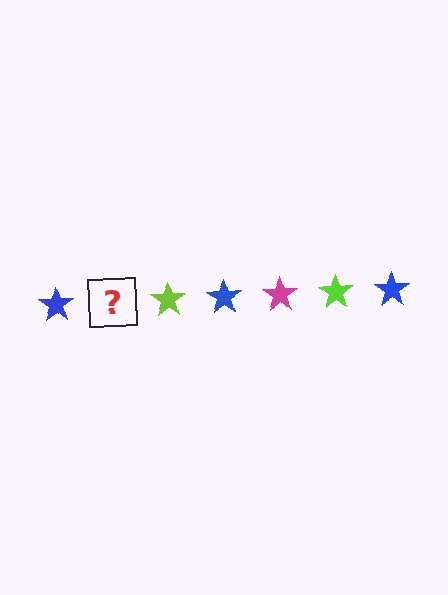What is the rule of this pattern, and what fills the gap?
The rule is that the pattern cycles through blue, magenta, lime stars. The gap should be filled with a magenta star.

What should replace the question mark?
The question mark should be replaced with a magenta star.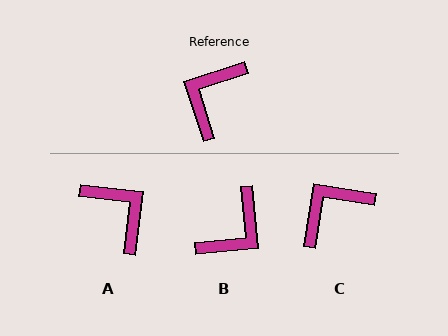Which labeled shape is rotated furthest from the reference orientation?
B, about 168 degrees away.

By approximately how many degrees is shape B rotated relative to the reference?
Approximately 168 degrees counter-clockwise.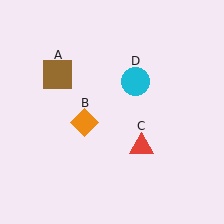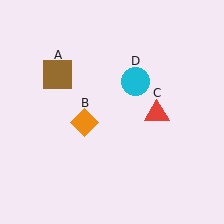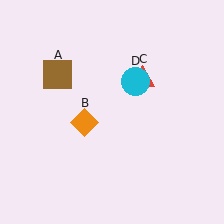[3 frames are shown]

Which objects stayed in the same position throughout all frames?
Brown square (object A) and orange diamond (object B) and cyan circle (object D) remained stationary.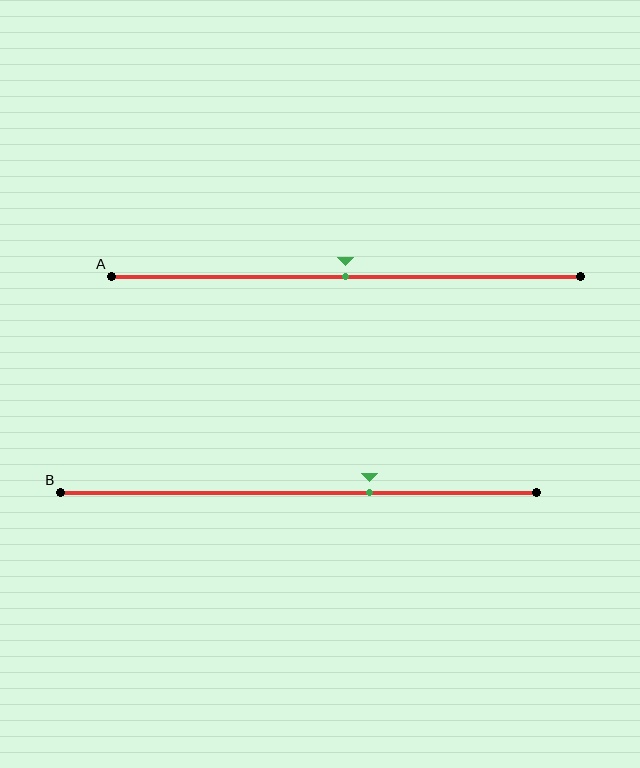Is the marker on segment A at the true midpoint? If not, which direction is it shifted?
Yes, the marker on segment A is at the true midpoint.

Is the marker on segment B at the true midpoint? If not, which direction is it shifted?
No, the marker on segment B is shifted to the right by about 15% of the segment length.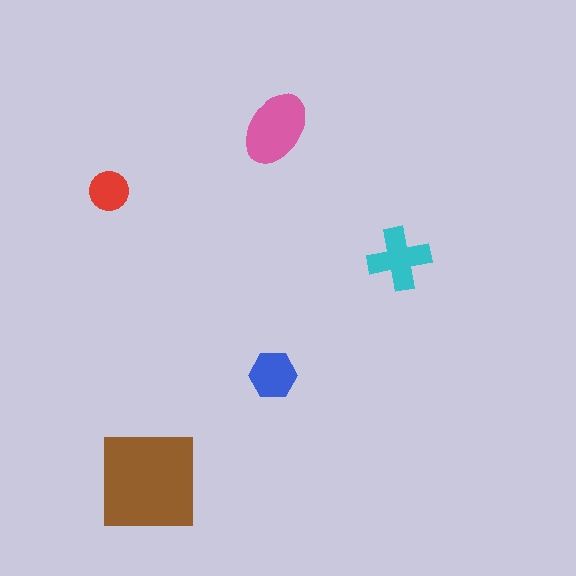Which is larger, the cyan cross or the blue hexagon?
The cyan cross.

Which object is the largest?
The brown square.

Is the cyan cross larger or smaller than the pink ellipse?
Smaller.